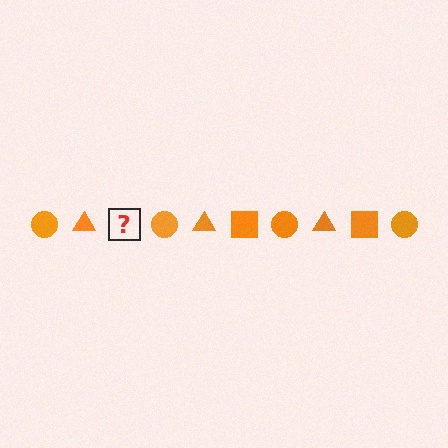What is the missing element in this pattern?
The missing element is an orange square.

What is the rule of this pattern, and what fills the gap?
The rule is that the pattern cycles through circle, triangle, square shapes in orange. The gap should be filled with an orange square.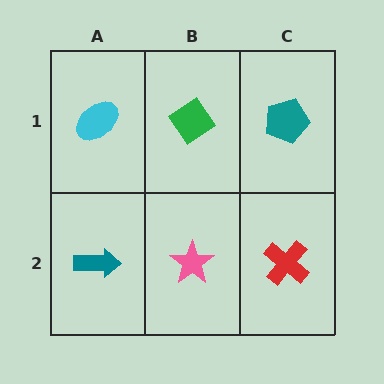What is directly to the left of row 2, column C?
A pink star.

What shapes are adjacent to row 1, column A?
A teal arrow (row 2, column A), a green diamond (row 1, column B).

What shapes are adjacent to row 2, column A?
A cyan ellipse (row 1, column A), a pink star (row 2, column B).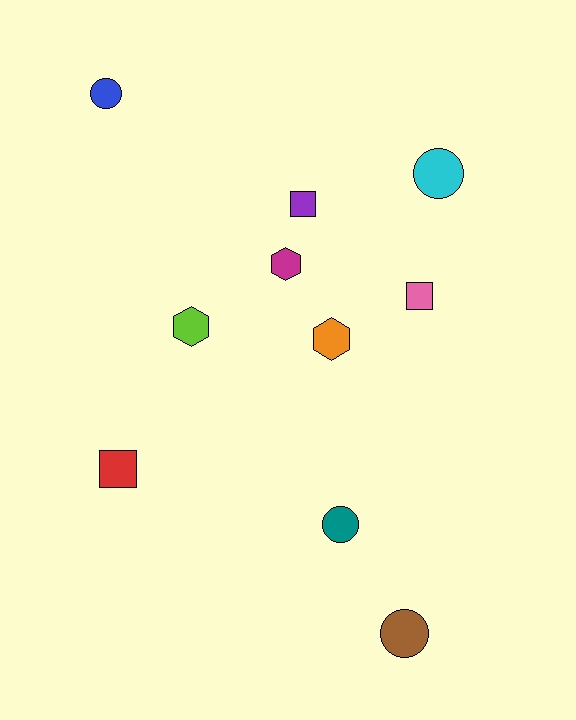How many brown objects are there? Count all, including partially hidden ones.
There is 1 brown object.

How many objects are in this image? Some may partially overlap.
There are 10 objects.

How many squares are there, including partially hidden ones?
There are 3 squares.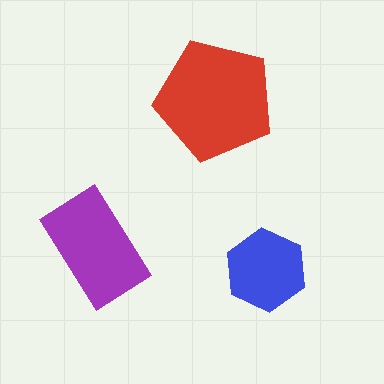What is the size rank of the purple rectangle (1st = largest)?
2nd.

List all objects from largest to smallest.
The red pentagon, the purple rectangle, the blue hexagon.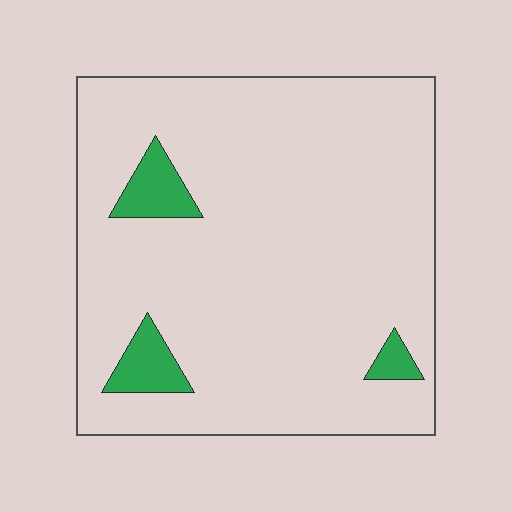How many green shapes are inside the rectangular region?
3.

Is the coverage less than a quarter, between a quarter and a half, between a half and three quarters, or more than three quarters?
Less than a quarter.